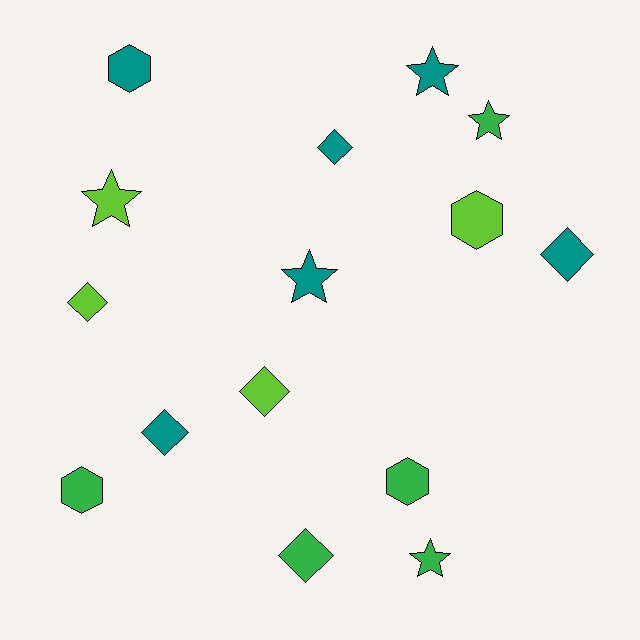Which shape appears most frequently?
Diamond, with 6 objects.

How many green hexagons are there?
There are 2 green hexagons.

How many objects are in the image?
There are 15 objects.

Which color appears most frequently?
Teal, with 6 objects.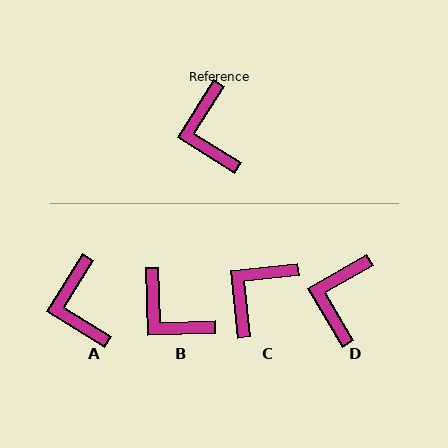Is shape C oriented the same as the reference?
No, it is off by about 52 degrees.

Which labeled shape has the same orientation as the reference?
A.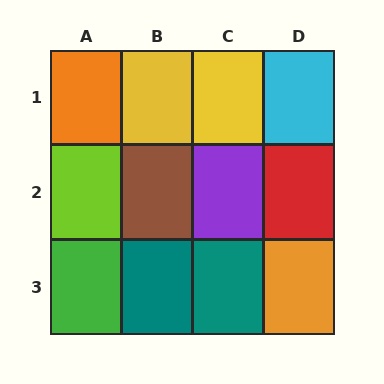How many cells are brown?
1 cell is brown.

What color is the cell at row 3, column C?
Teal.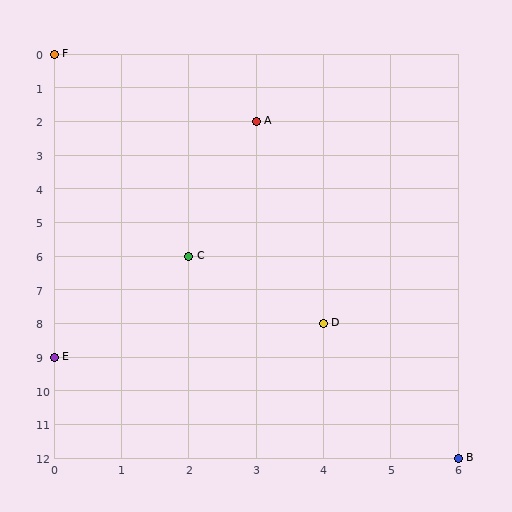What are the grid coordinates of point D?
Point D is at grid coordinates (4, 8).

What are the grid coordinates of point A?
Point A is at grid coordinates (3, 2).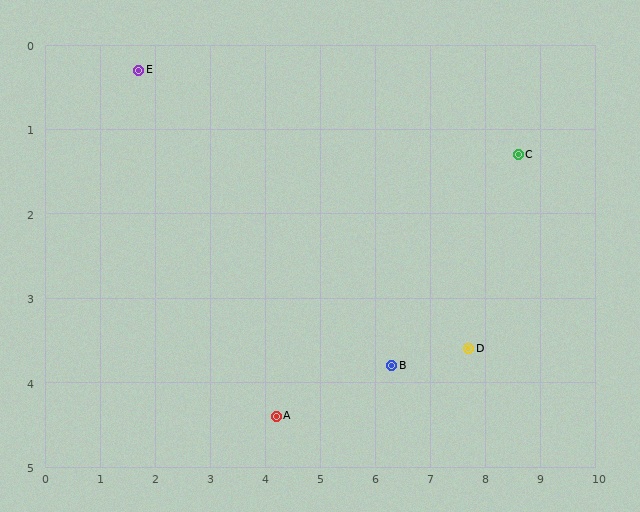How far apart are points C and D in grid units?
Points C and D are about 2.5 grid units apart.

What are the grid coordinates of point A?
Point A is at approximately (4.2, 4.4).